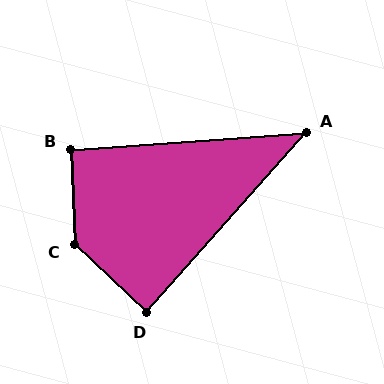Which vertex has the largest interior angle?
C, at approximately 136 degrees.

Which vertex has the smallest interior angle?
A, at approximately 44 degrees.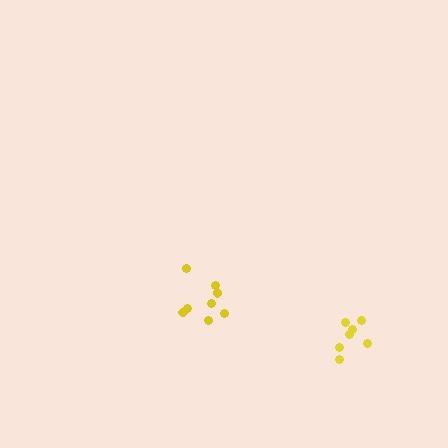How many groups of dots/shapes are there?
There are 2 groups.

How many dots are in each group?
Group 1: 7 dots, Group 2: 8 dots (15 total).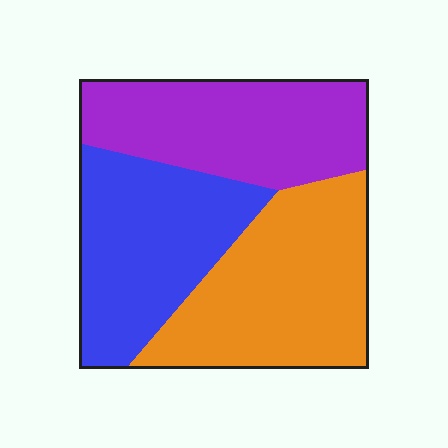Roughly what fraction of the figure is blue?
Blue covers 32% of the figure.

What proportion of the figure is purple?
Purple takes up about one third (1/3) of the figure.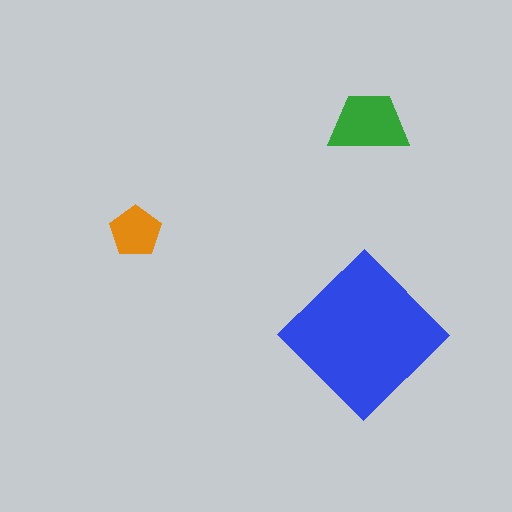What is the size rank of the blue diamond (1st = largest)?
1st.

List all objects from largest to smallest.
The blue diamond, the green trapezoid, the orange pentagon.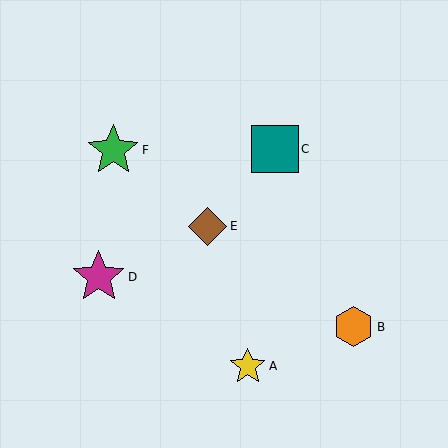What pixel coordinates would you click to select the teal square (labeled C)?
Click at (275, 149) to select the teal square C.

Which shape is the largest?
The magenta star (labeled D) is the largest.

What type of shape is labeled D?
Shape D is a magenta star.